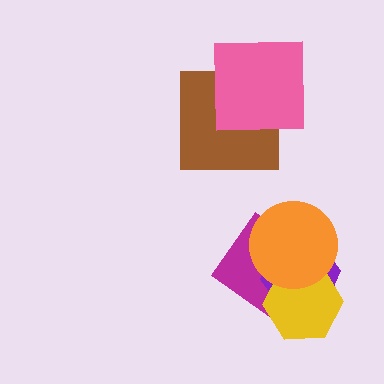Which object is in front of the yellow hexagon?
The orange circle is in front of the yellow hexagon.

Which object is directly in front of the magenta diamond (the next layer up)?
The purple hexagon is directly in front of the magenta diamond.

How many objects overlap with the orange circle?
3 objects overlap with the orange circle.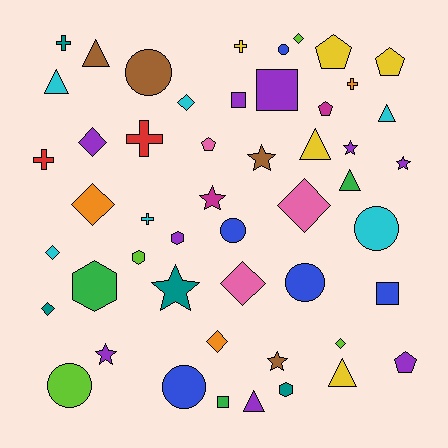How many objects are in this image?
There are 50 objects.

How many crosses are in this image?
There are 6 crosses.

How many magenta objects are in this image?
There are 2 magenta objects.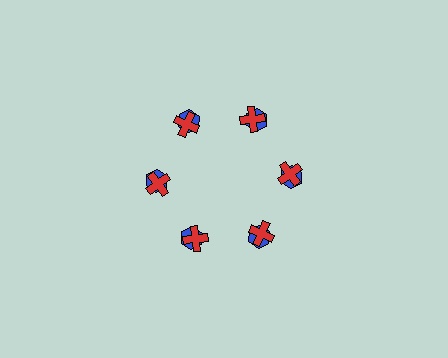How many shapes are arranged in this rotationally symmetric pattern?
There are 12 shapes, arranged in 6 groups of 2.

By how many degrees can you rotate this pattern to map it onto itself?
The pattern maps onto itself every 60 degrees of rotation.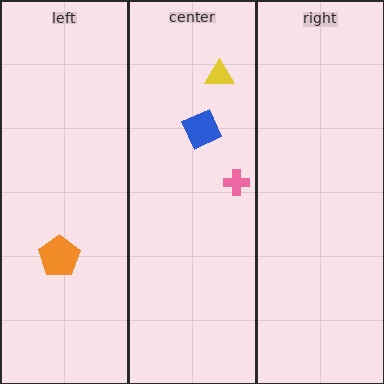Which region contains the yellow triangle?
The center region.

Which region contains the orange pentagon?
The left region.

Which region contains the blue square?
The center region.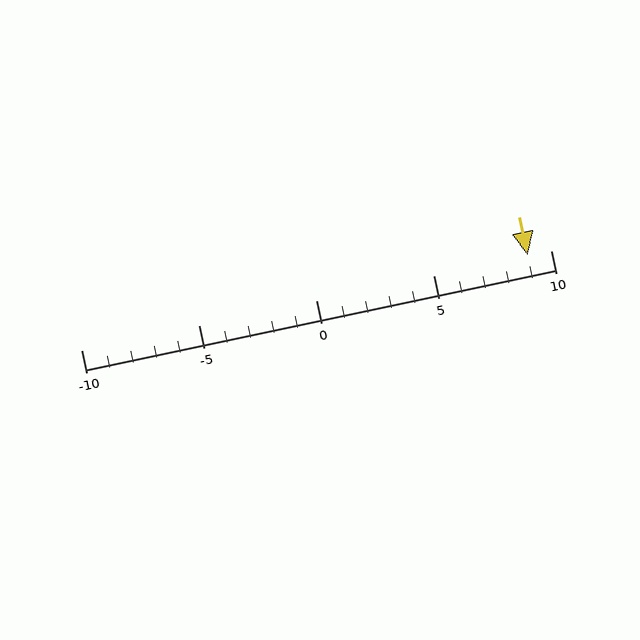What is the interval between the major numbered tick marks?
The major tick marks are spaced 5 units apart.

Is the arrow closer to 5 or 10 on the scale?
The arrow is closer to 10.